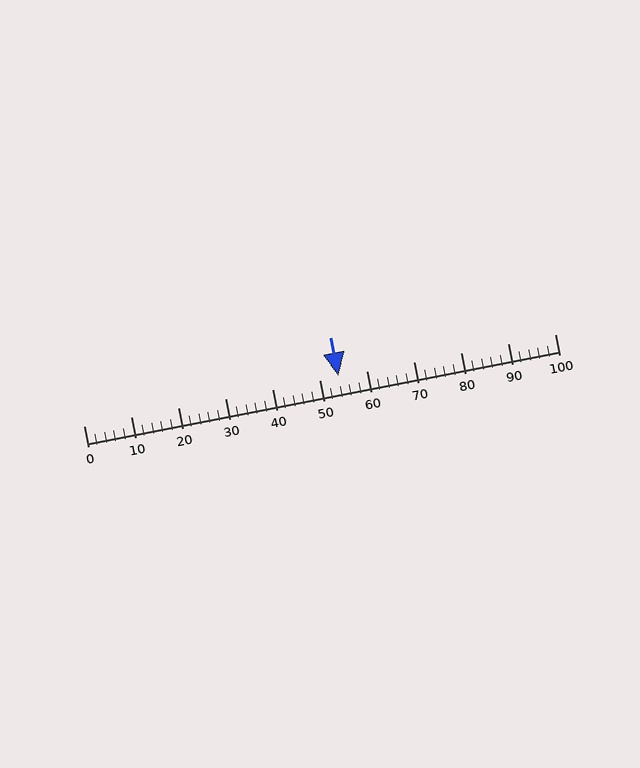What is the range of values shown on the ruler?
The ruler shows values from 0 to 100.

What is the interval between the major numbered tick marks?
The major tick marks are spaced 10 units apart.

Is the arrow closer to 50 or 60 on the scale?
The arrow is closer to 50.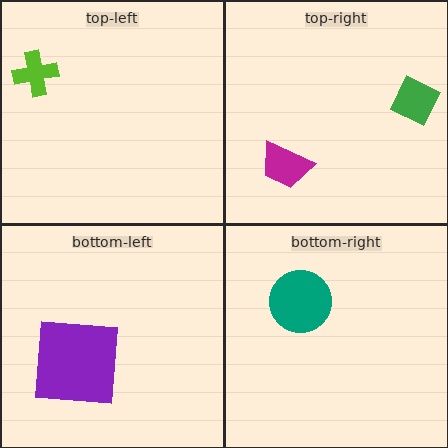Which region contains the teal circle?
The bottom-right region.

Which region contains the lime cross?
The top-left region.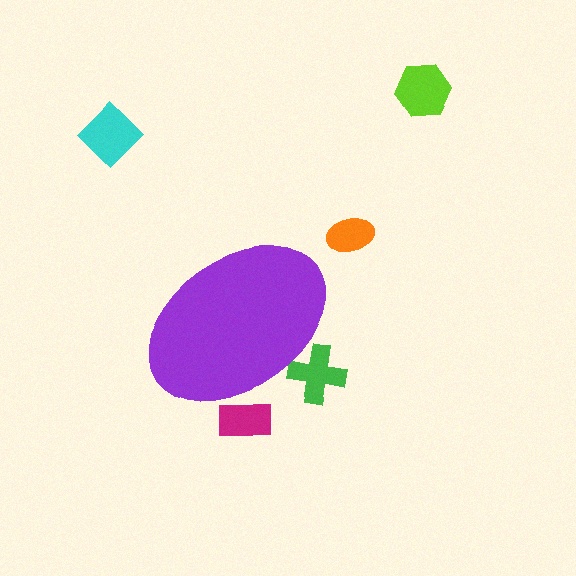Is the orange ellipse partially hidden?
No, the orange ellipse is fully visible.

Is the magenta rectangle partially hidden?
Yes, the magenta rectangle is partially hidden behind the purple ellipse.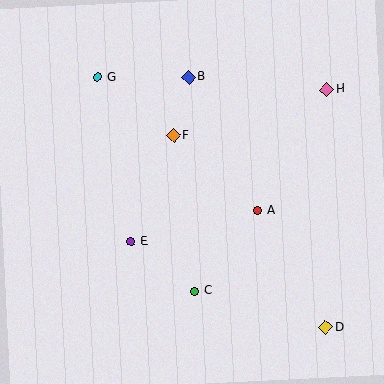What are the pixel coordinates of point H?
Point H is at (327, 90).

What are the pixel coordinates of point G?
Point G is at (98, 77).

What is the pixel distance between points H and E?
The distance between H and E is 248 pixels.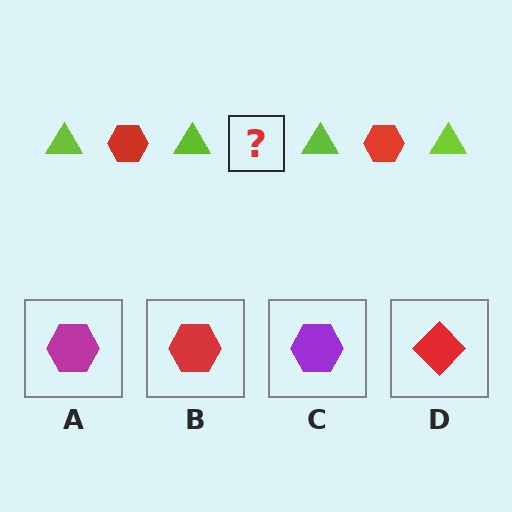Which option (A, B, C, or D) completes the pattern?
B.